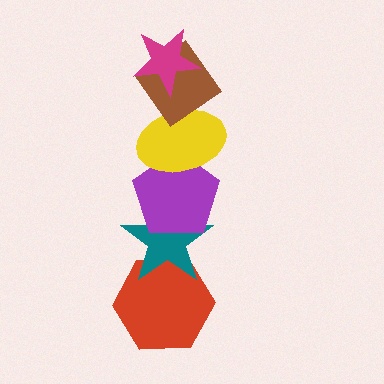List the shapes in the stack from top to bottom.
From top to bottom: the magenta star, the brown diamond, the yellow ellipse, the purple pentagon, the teal star, the red hexagon.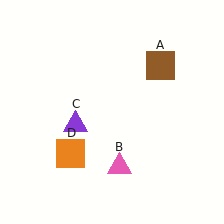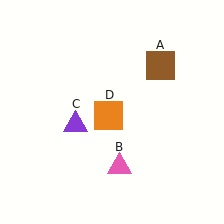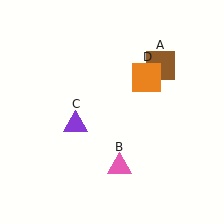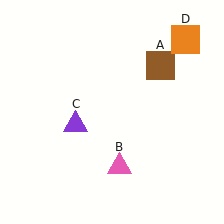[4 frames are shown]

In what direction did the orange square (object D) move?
The orange square (object D) moved up and to the right.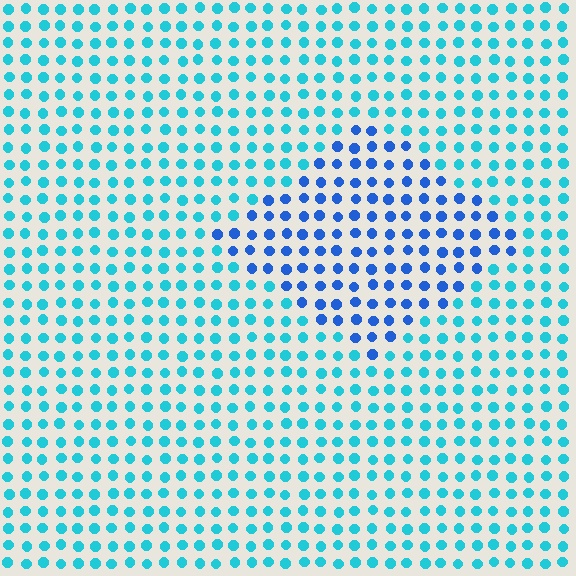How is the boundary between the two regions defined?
The boundary is defined purely by a slight shift in hue (about 35 degrees). Spacing, size, and orientation are identical on both sides.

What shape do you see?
I see a diamond.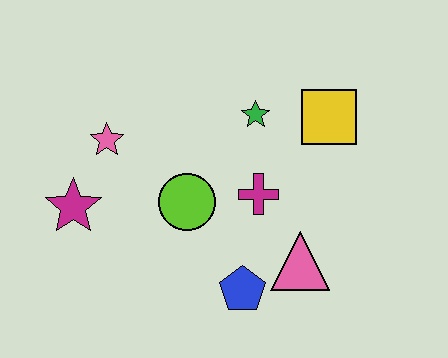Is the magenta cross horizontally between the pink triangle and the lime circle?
Yes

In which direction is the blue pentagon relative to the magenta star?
The blue pentagon is to the right of the magenta star.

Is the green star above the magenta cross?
Yes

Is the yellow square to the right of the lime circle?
Yes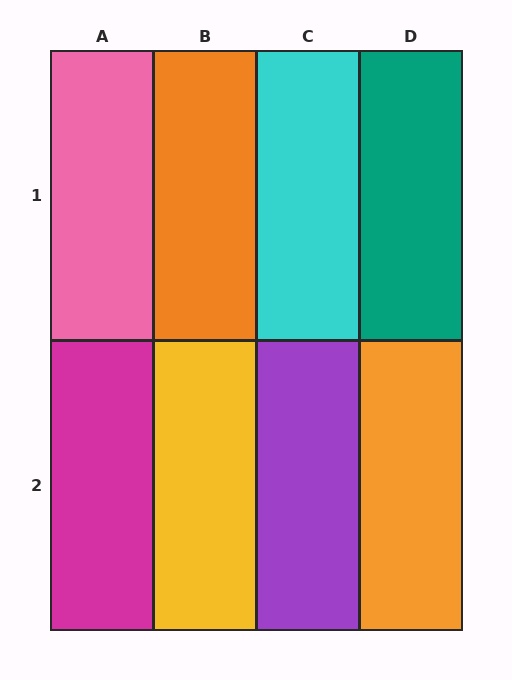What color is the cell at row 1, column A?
Pink.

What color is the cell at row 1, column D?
Teal.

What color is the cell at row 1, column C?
Cyan.